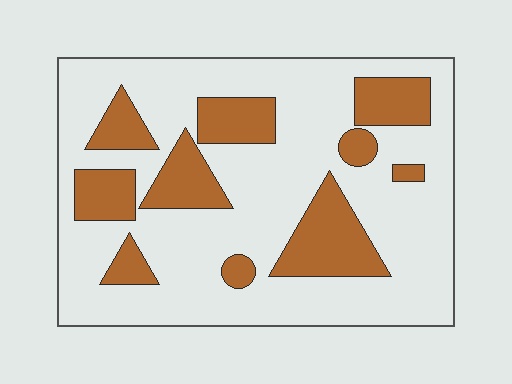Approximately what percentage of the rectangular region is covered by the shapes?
Approximately 25%.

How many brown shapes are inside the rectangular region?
10.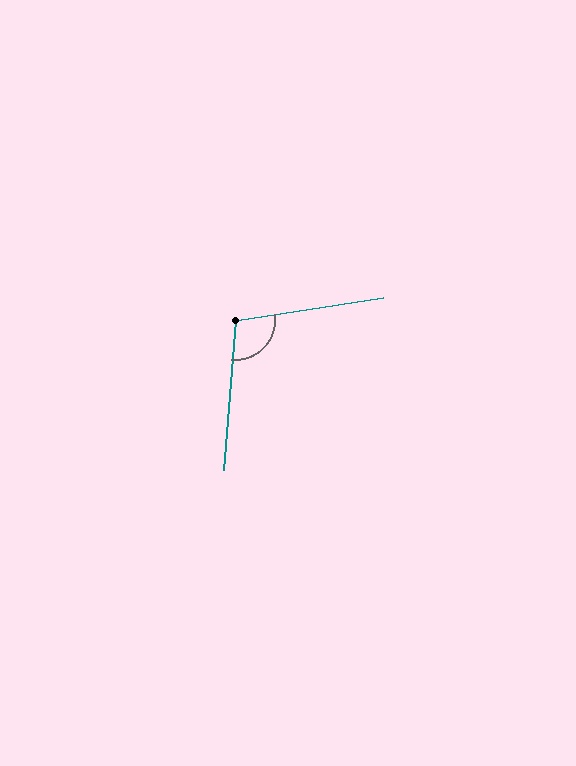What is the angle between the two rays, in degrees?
Approximately 104 degrees.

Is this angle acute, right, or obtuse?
It is obtuse.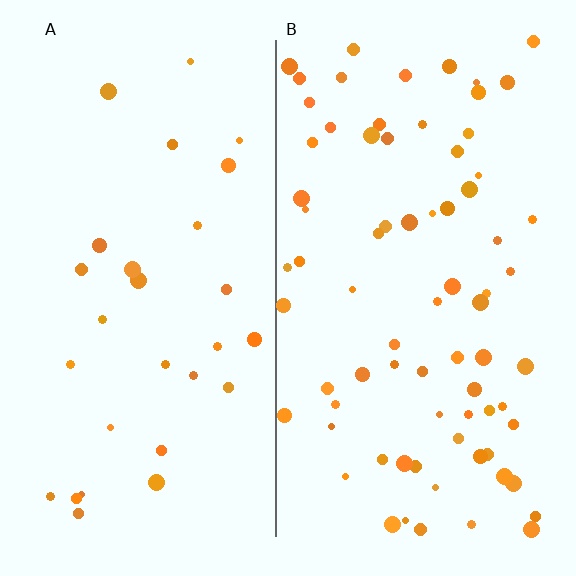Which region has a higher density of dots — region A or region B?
B (the right).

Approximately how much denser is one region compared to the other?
Approximately 2.5× — region B over region A.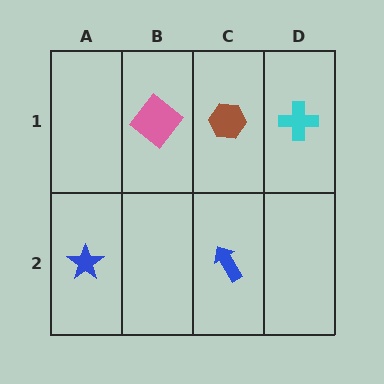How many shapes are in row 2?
2 shapes.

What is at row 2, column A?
A blue star.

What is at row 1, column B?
A pink diamond.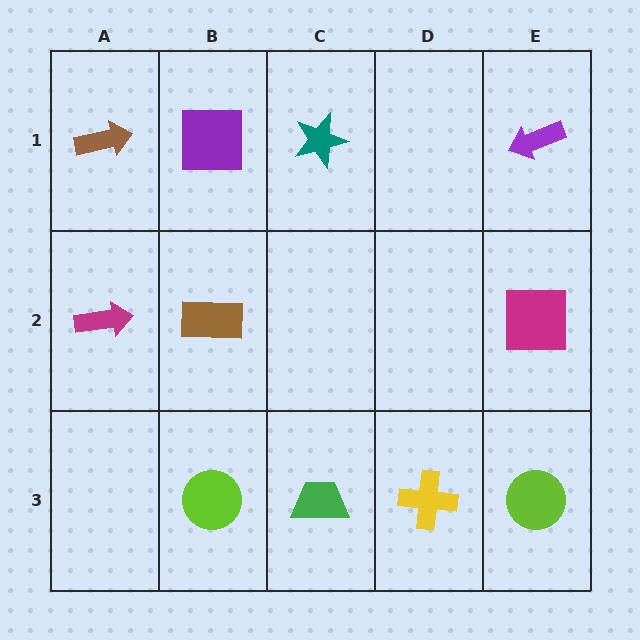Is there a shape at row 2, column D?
No, that cell is empty.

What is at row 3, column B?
A lime circle.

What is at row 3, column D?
A yellow cross.